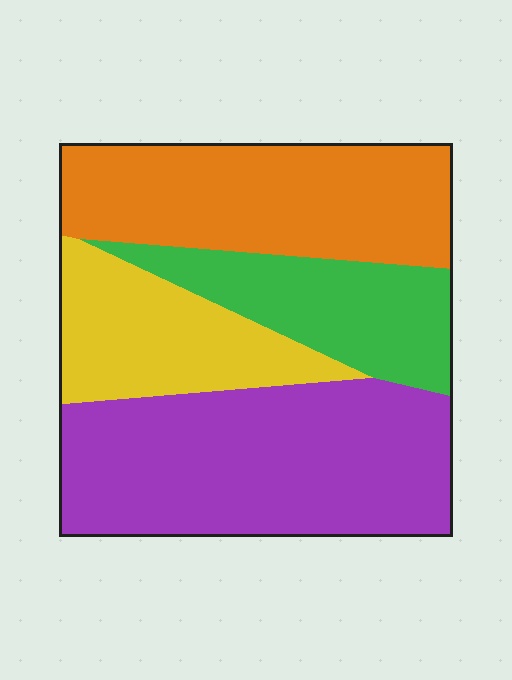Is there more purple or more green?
Purple.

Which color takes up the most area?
Purple, at roughly 35%.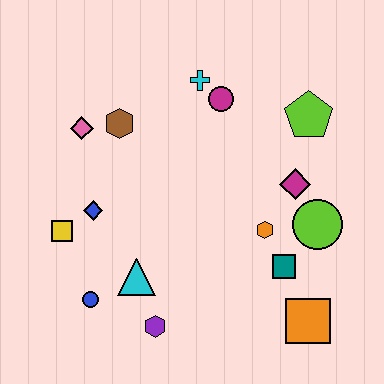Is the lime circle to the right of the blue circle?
Yes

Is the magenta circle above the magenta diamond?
Yes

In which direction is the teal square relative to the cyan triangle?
The teal square is to the right of the cyan triangle.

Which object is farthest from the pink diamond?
The orange square is farthest from the pink diamond.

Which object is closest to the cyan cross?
The magenta circle is closest to the cyan cross.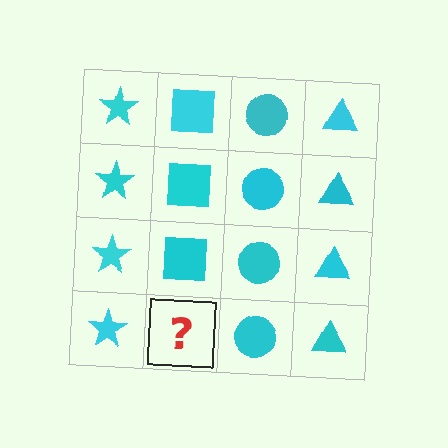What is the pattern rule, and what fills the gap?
The rule is that each column has a consistent shape. The gap should be filled with a cyan square.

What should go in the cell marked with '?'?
The missing cell should contain a cyan square.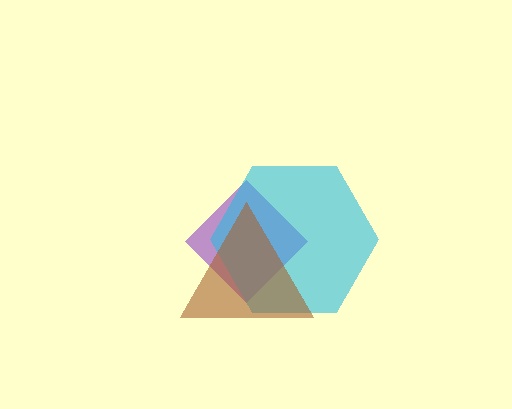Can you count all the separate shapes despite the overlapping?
Yes, there are 3 separate shapes.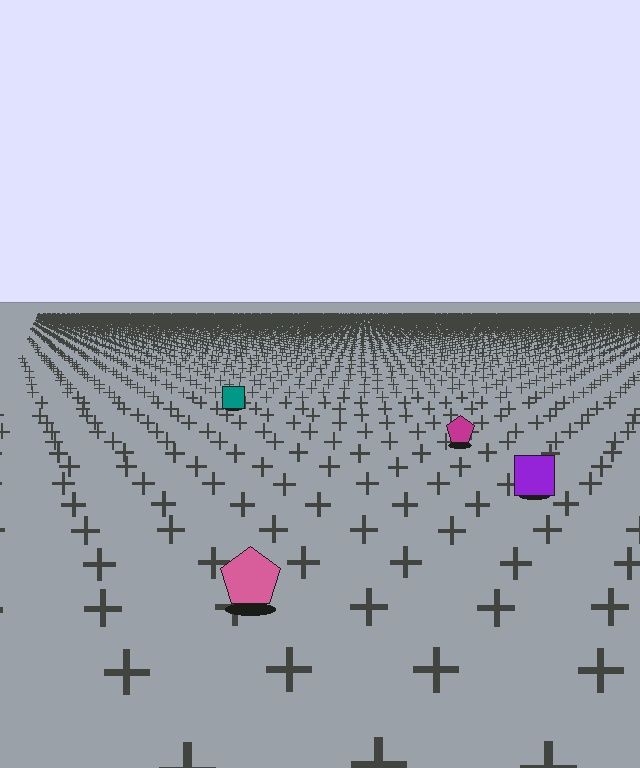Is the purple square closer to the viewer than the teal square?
Yes. The purple square is closer — you can tell from the texture gradient: the ground texture is coarser near it.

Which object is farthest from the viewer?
The teal square is farthest from the viewer. It appears smaller and the ground texture around it is denser.